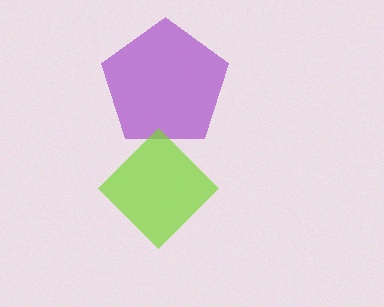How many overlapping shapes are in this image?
There are 2 overlapping shapes in the image.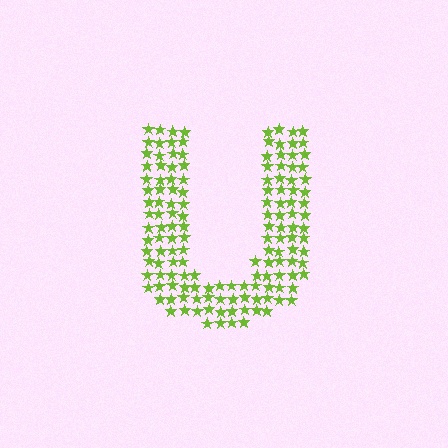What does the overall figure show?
The overall figure shows the letter U.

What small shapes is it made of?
It is made of small stars.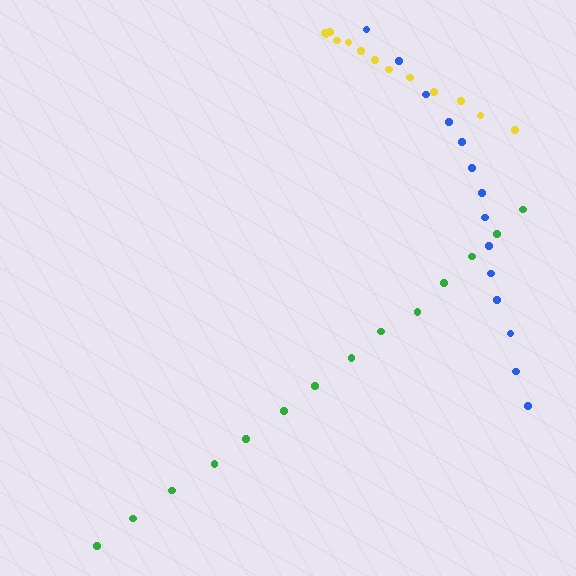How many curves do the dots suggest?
There are 3 distinct paths.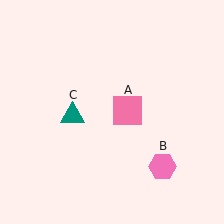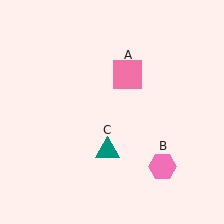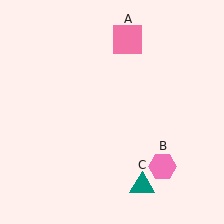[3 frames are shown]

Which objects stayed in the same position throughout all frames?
Pink hexagon (object B) remained stationary.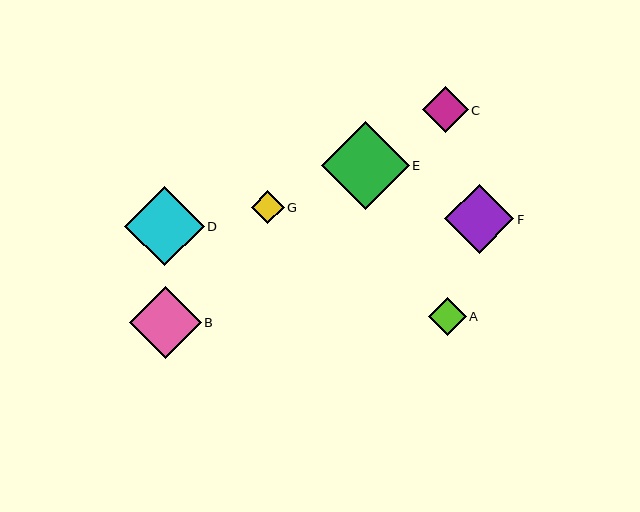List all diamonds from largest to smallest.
From largest to smallest: E, D, B, F, C, A, G.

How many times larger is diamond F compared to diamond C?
Diamond F is approximately 1.5 times the size of diamond C.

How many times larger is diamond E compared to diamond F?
Diamond E is approximately 1.3 times the size of diamond F.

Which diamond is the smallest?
Diamond G is the smallest with a size of approximately 32 pixels.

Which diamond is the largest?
Diamond E is the largest with a size of approximately 88 pixels.